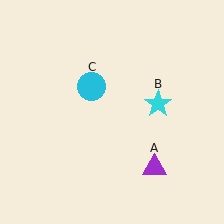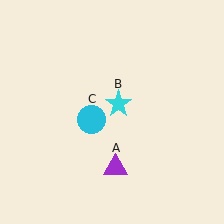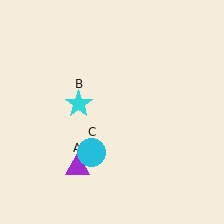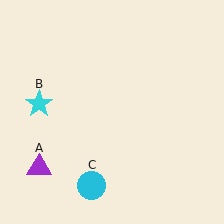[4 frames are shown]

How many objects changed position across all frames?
3 objects changed position: purple triangle (object A), cyan star (object B), cyan circle (object C).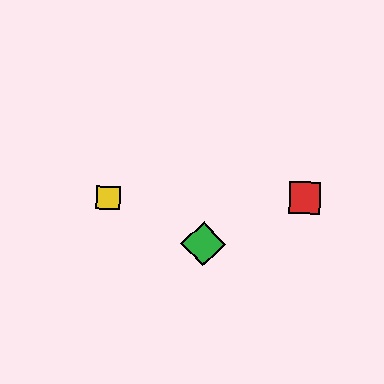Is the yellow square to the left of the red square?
Yes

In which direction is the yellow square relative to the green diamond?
The yellow square is to the left of the green diamond.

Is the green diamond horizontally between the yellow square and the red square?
Yes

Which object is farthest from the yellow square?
The red square is farthest from the yellow square.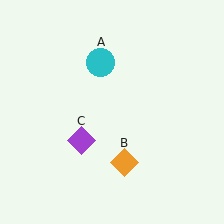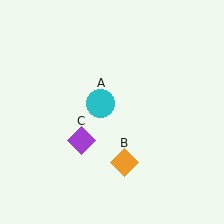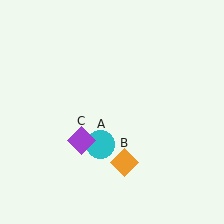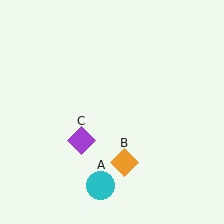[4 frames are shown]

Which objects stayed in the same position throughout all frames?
Orange diamond (object B) and purple diamond (object C) remained stationary.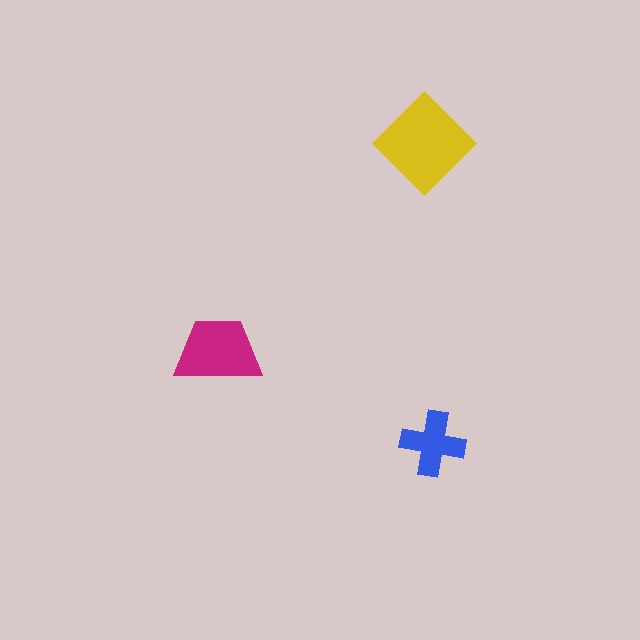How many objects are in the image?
There are 3 objects in the image.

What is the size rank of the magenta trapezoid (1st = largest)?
2nd.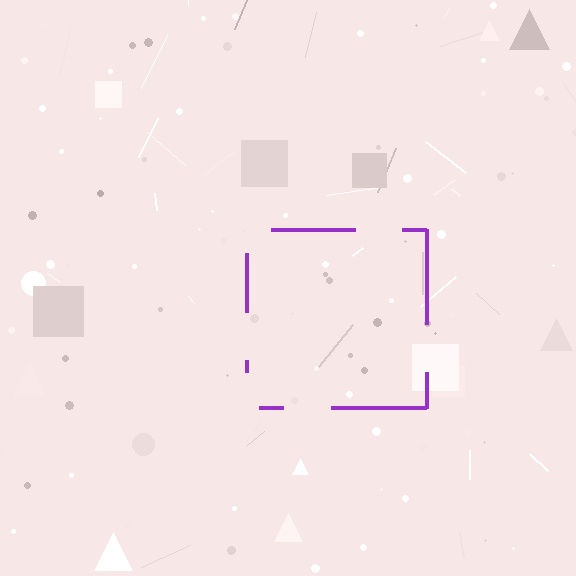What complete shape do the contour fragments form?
The contour fragments form a square.